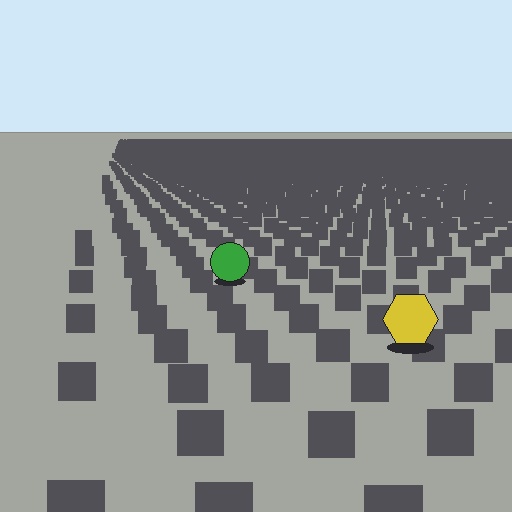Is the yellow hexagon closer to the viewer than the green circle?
Yes. The yellow hexagon is closer — you can tell from the texture gradient: the ground texture is coarser near it.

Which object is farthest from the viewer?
The green circle is farthest from the viewer. It appears smaller and the ground texture around it is denser.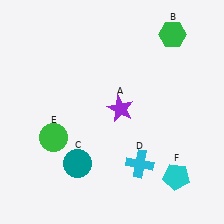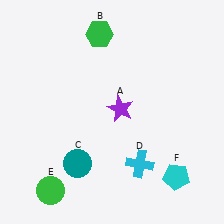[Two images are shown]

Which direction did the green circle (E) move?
The green circle (E) moved down.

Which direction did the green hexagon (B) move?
The green hexagon (B) moved left.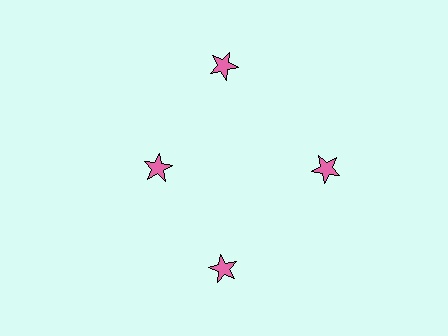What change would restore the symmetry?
The symmetry would be restored by moving it outward, back onto the ring so that all 4 stars sit at equal angles and equal distance from the center.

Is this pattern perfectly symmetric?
No. The 4 pink stars are arranged in a ring, but one element near the 9 o'clock position is pulled inward toward the center, breaking the 4-fold rotational symmetry.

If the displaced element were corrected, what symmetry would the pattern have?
It would have 4-fold rotational symmetry — the pattern would map onto itself every 90 degrees.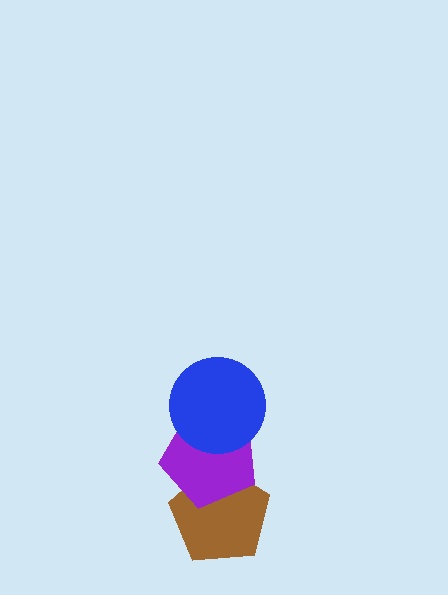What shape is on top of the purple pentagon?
The blue circle is on top of the purple pentagon.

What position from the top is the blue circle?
The blue circle is 1st from the top.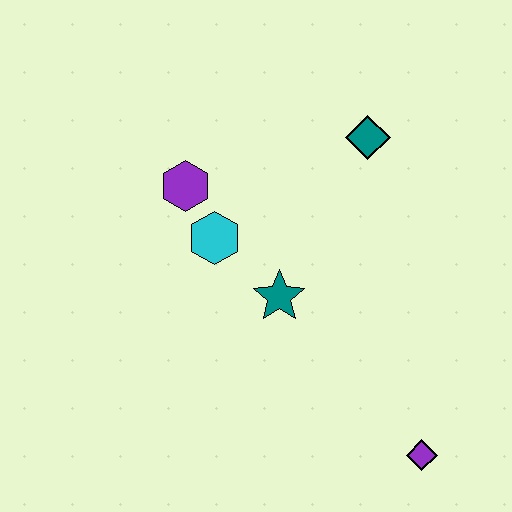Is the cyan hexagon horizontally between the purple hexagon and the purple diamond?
Yes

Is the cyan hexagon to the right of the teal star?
No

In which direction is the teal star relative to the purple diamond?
The teal star is above the purple diamond.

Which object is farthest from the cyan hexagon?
The purple diamond is farthest from the cyan hexagon.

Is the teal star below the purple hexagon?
Yes